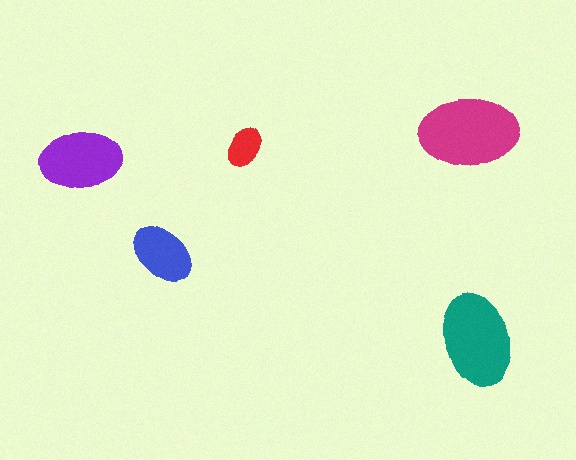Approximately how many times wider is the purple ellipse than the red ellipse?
About 2 times wider.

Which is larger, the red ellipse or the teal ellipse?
The teal one.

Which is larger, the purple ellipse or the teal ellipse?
The teal one.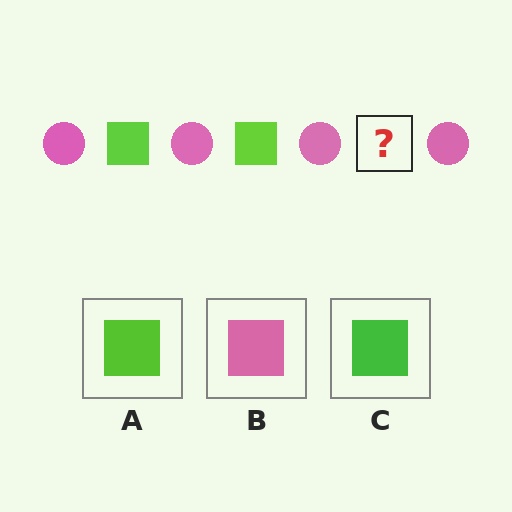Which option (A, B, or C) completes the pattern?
A.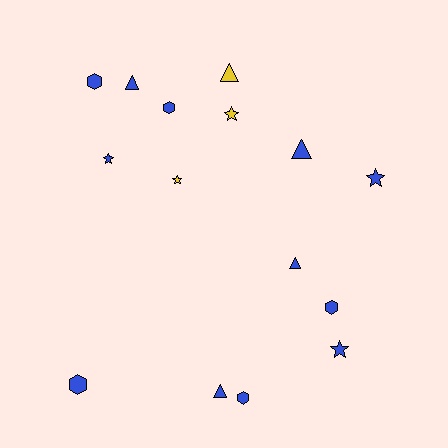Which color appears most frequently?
Blue, with 12 objects.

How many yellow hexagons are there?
There are no yellow hexagons.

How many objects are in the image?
There are 15 objects.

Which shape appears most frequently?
Hexagon, with 5 objects.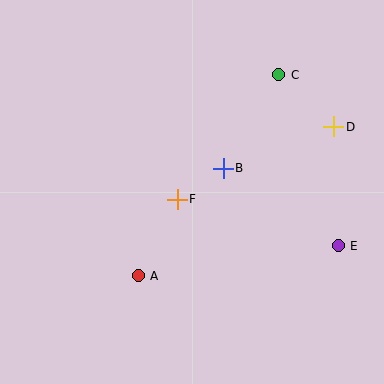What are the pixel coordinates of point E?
Point E is at (338, 246).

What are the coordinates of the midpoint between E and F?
The midpoint between E and F is at (258, 222).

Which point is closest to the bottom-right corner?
Point E is closest to the bottom-right corner.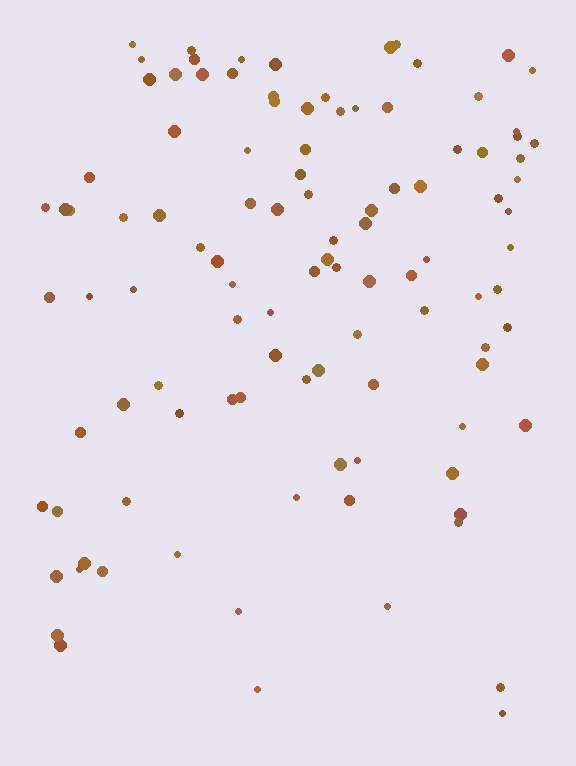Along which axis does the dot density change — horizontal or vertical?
Vertical.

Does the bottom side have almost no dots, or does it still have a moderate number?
Still a moderate number, just noticeably fewer than the top.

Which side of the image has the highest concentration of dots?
The top.